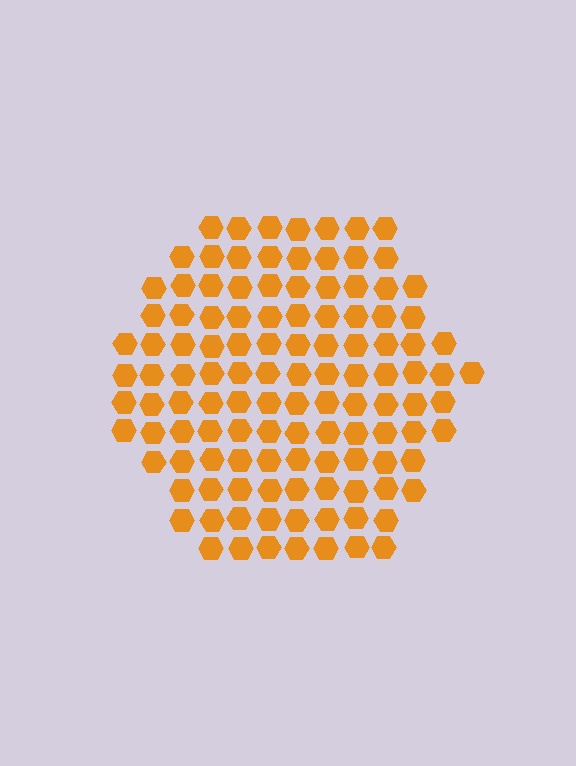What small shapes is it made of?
It is made of small hexagons.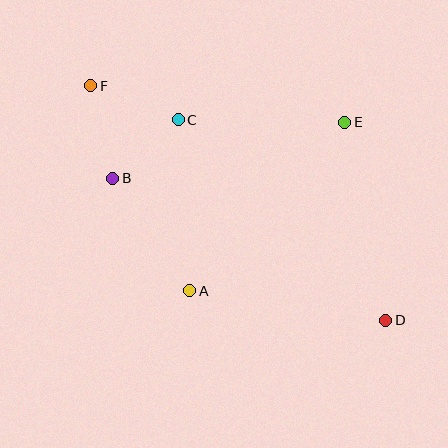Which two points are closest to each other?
Points B and C are closest to each other.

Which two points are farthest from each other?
Points D and F are farthest from each other.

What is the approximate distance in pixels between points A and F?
The distance between A and F is approximately 228 pixels.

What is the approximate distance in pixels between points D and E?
The distance between D and E is approximately 203 pixels.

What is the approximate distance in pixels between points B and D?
The distance between B and D is approximately 308 pixels.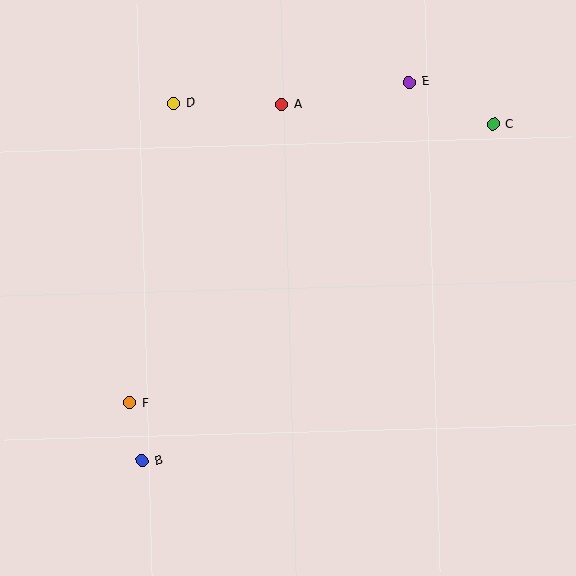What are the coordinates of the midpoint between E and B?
The midpoint between E and B is at (276, 271).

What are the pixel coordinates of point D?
Point D is at (174, 103).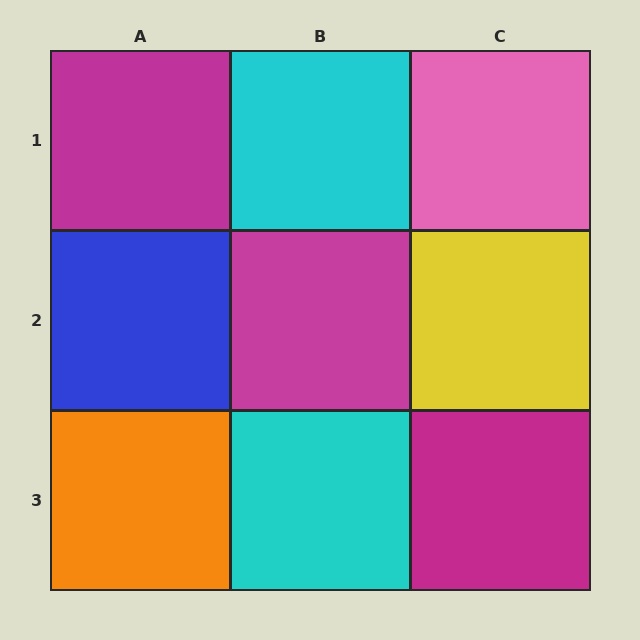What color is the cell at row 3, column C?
Magenta.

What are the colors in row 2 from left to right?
Blue, magenta, yellow.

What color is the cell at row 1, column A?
Magenta.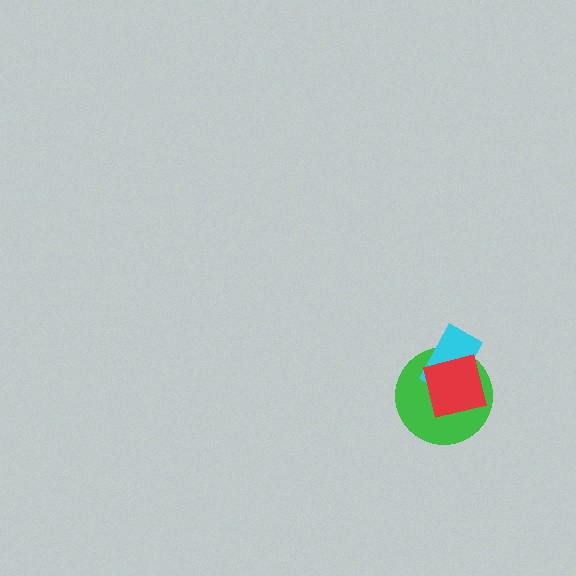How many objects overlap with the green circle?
2 objects overlap with the green circle.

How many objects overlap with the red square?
2 objects overlap with the red square.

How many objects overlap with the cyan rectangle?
2 objects overlap with the cyan rectangle.